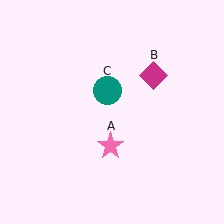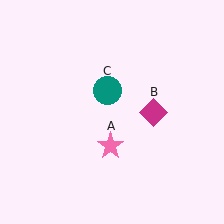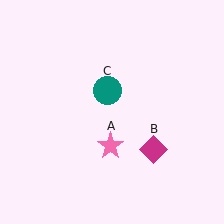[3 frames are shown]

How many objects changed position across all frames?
1 object changed position: magenta diamond (object B).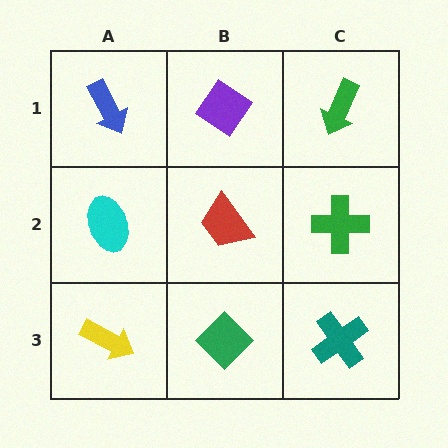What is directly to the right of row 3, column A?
A green diamond.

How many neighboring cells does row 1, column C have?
2.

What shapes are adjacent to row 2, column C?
A green arrow (row 1, column C), a teal cross (row 3, column C), a red trapezoid (row 2, column B).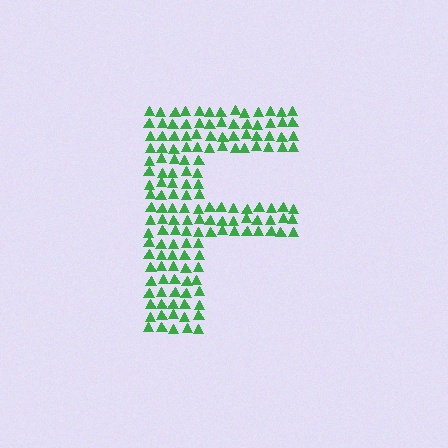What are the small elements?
The small elements are triangles.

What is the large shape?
The large shape is the letter F.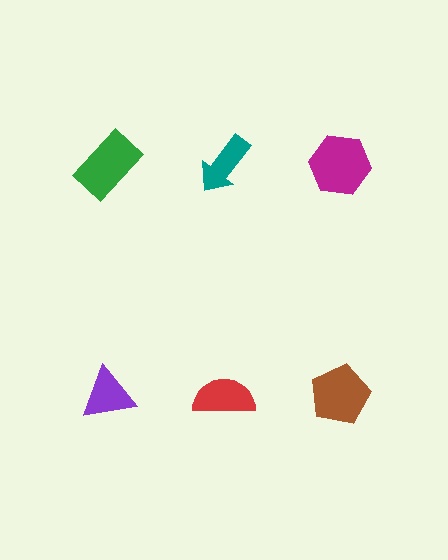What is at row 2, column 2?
A red semicircle.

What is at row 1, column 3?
A magenta hexagon.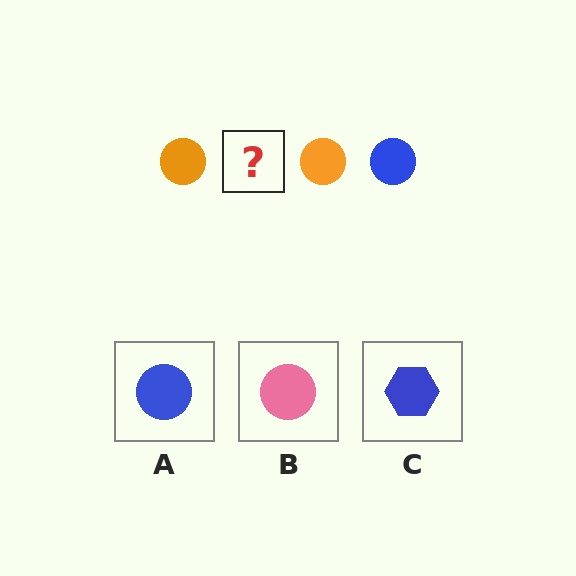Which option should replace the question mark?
Option A.